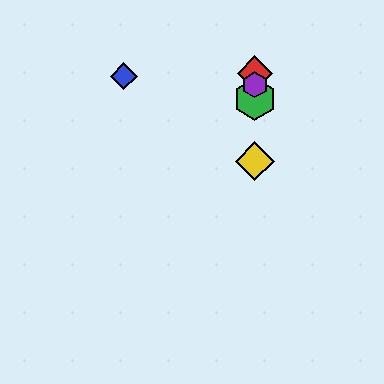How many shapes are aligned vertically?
4 shapes (the red diamond, the green hexagon, the yellow diamond, the purple hexagon) are aligned vertically.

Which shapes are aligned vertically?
The red diamond, the green hexagon, the yellow diamond, the purple hexagon are aligned vertically.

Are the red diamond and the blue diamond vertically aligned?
No, the red diamond is at x≈255 and the blue diamond is at x≈124.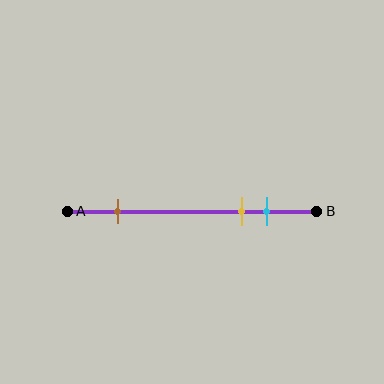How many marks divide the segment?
There are 3 marks dividing the segment.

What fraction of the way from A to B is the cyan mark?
The cyan mark is approximately 80% (0.8) of the way from A to B.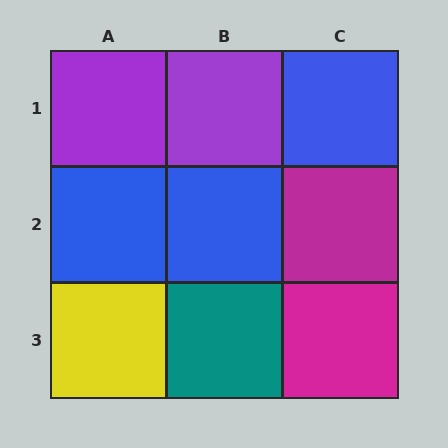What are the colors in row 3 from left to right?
Yellow, teal, magenta.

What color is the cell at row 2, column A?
Blue.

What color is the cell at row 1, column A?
Purple.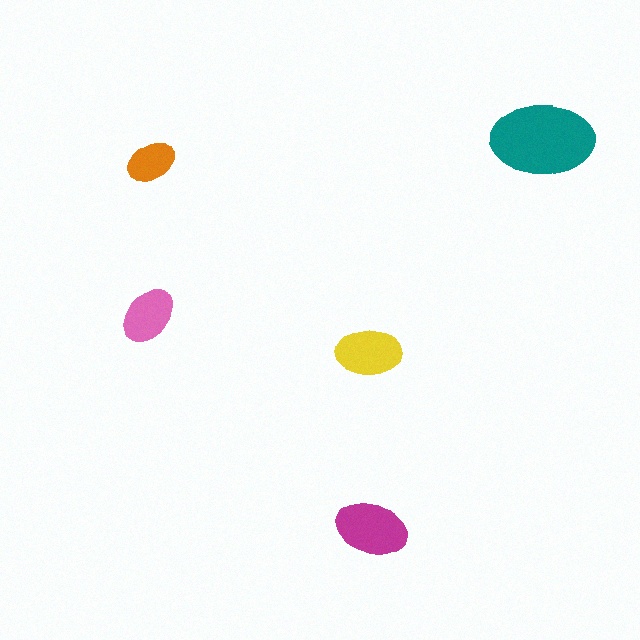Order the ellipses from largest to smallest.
the teal one, the magenta one, the yellow one, the pink one, the orange one.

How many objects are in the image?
There are 5 objects in the image.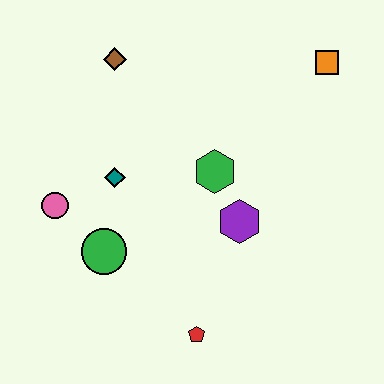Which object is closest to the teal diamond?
The pink circle is closest to the teal diamond.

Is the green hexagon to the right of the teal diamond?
Yes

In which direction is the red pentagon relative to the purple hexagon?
The red pentagon is below the purple hexagon.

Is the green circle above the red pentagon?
Yes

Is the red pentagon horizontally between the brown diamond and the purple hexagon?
Yes